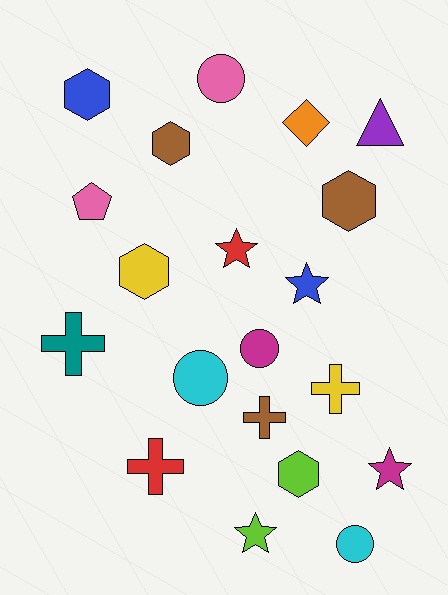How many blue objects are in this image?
There are 2 blue objects.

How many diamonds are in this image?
There is 1 diamond.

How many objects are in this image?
There are 20 objects.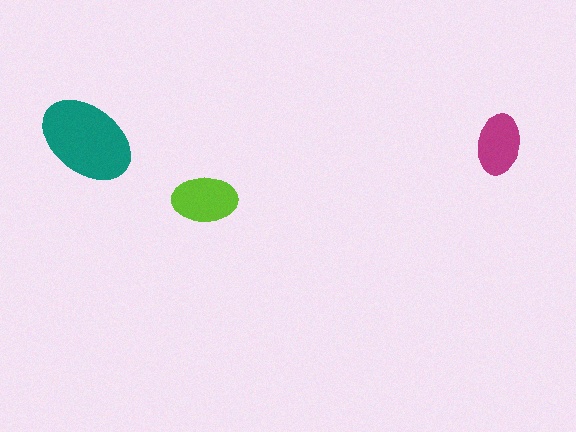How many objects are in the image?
There are 3 objects in the image.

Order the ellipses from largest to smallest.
the teal one, the lime one, the magenta one.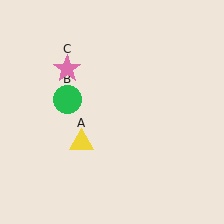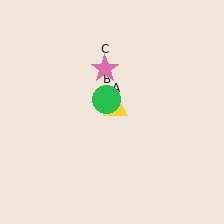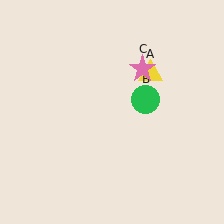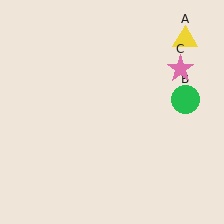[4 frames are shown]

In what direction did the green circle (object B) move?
The green circle (object B) moved right.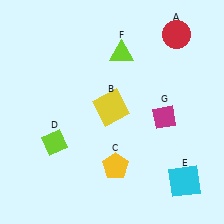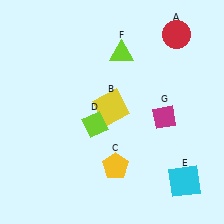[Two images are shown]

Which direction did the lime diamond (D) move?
The lime diamond (D) moved right.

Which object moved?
The lime diamond (D) moved right.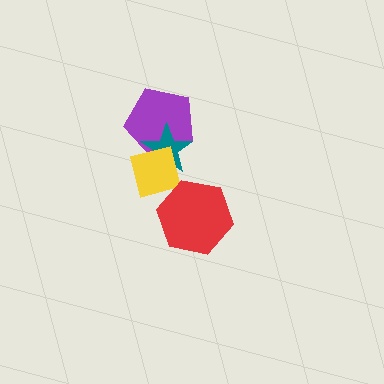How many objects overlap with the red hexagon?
1 object overlaps with the red hexagon.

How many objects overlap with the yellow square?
3 objects overlap with the yellow square.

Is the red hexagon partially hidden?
No, no other shape covers it.